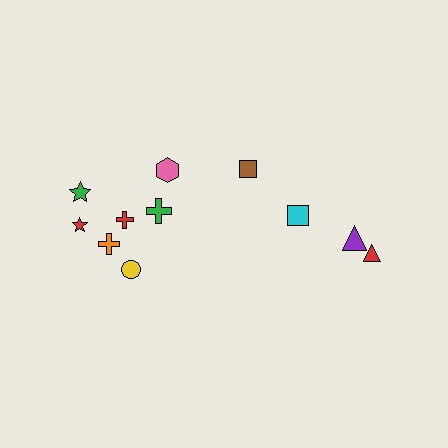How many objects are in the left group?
There are 7 objects.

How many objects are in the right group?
There are 4 objects.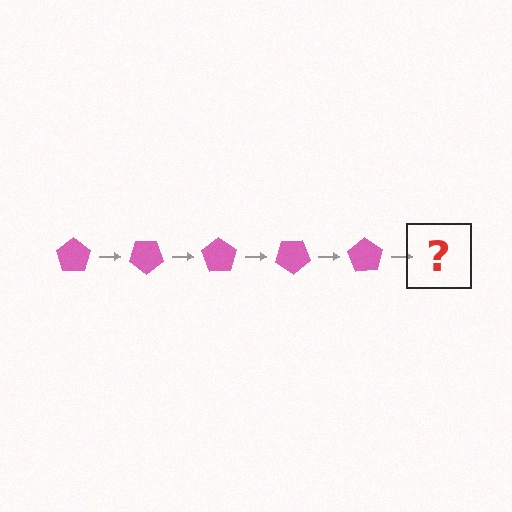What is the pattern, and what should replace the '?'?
The pattern is that the pentagon rotates 35 degrees each step. The '?' should be a pink pentagon rotated 175 degrees.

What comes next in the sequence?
The next element should be a pink pentagon rotated 175 degrees.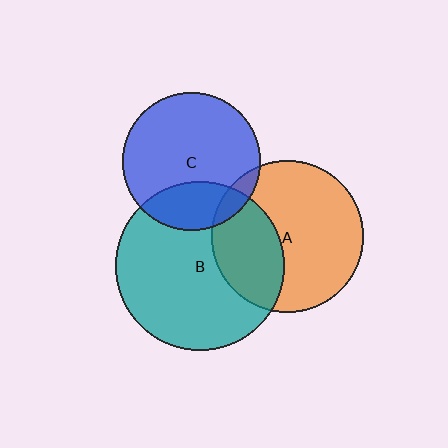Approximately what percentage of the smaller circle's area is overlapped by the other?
Approximately 10%.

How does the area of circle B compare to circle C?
Approximately 1.5 times.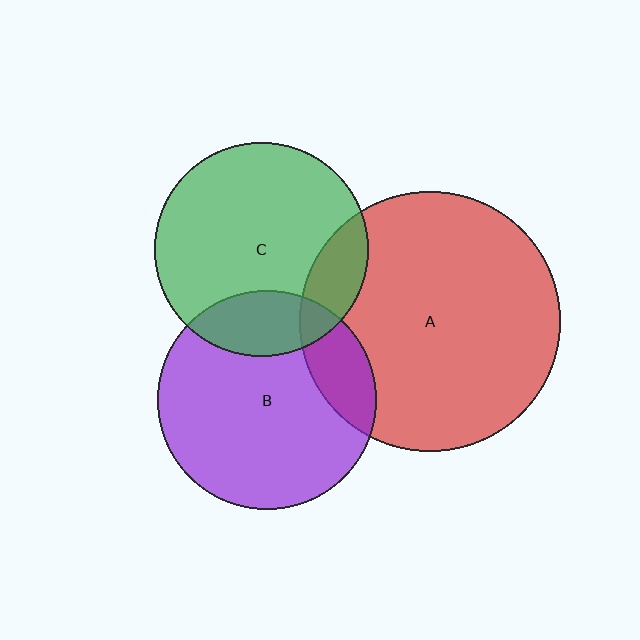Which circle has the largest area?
Circle A (red).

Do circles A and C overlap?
Yes.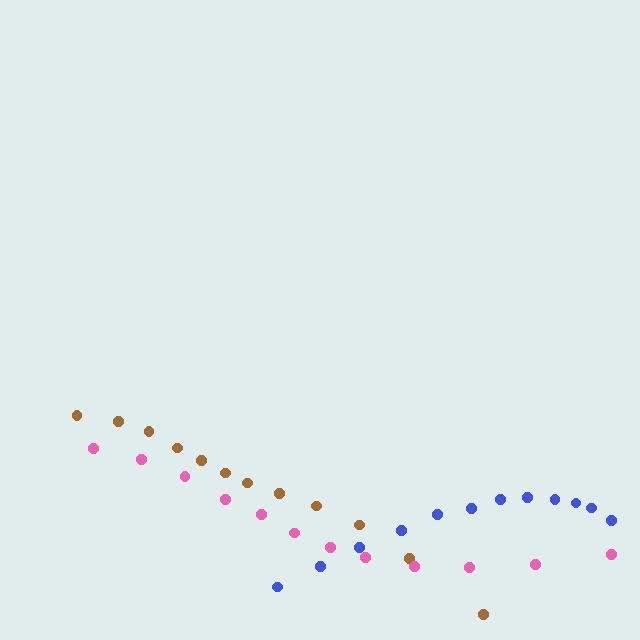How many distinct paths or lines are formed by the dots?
There are 3 distinct paths.